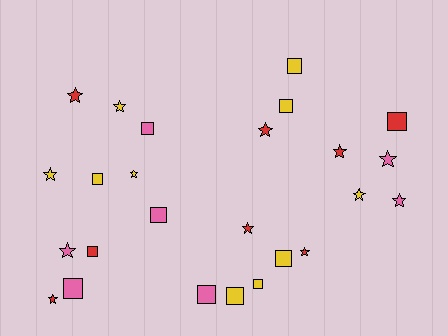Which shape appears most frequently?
Star, with 13 objects.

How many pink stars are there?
There are 3 pink stars.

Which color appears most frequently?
Yellow, with 10 objects.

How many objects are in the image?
There are 25 objects.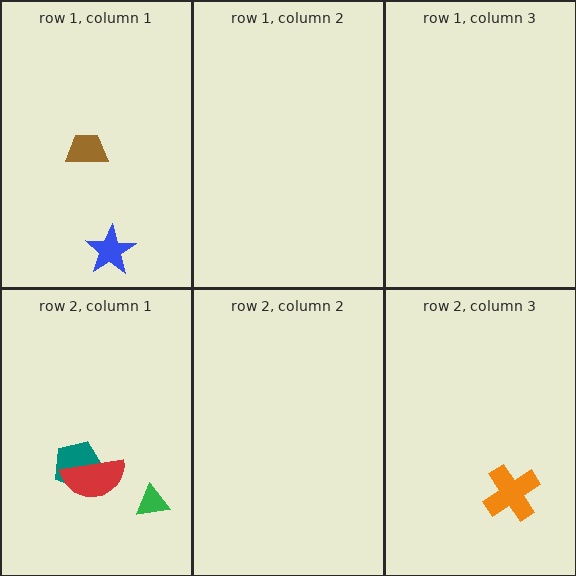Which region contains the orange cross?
The row 2, column 3 region.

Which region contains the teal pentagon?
The row 2, column 1 region.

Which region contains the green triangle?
The row 2, column 1 region.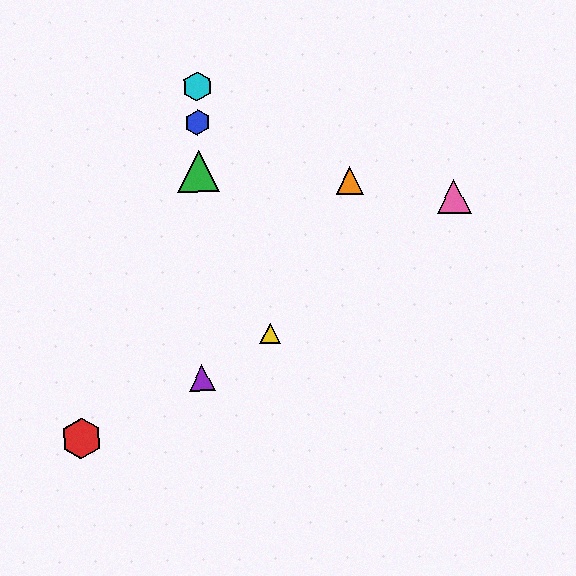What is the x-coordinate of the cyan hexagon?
The cyan hexagon is at x≈197.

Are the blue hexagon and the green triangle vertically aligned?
Yes, both are at x≈198.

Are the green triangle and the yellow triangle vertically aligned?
No, the green triangle is at x≈199 and the yellow triangle is at x≈270.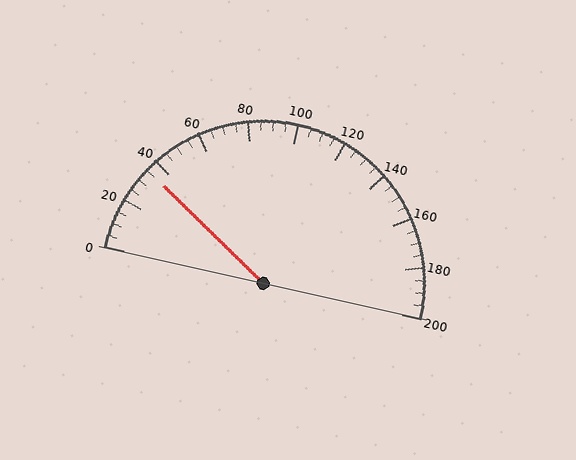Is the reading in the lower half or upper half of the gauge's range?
The reading is in the lower half of the range (0 to 200).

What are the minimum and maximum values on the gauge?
The gauge ranges from 0 to 200.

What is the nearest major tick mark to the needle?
The nearest major tick mark is 40.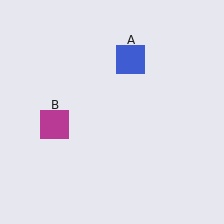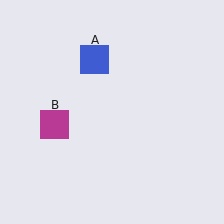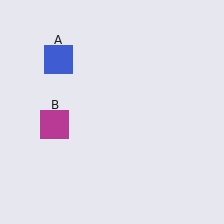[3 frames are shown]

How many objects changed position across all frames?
1 object changed position: blue square (object A).